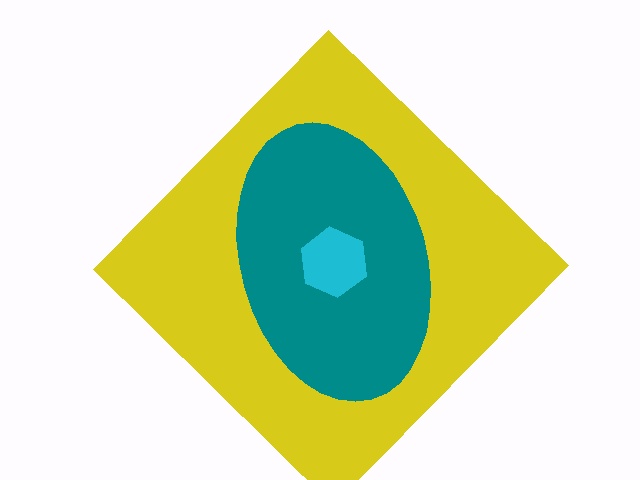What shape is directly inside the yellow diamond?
The teal ellipse.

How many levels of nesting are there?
3.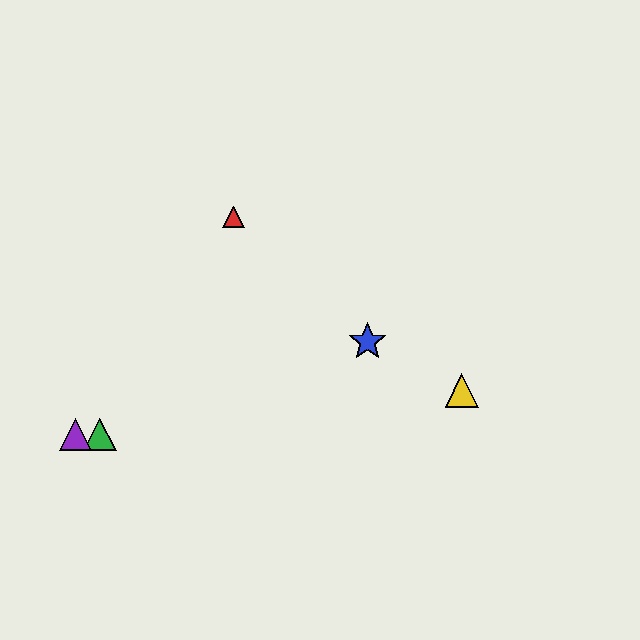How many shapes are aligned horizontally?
2 shapes (the green triangle, the purple triangle) are aligned horizontally.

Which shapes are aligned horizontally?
The green triangle, the purple triangle are aligned horizontally.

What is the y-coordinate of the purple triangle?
The purple triangle is at y≈435.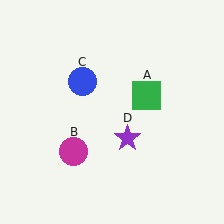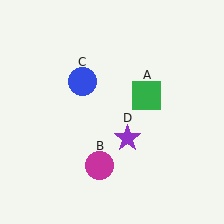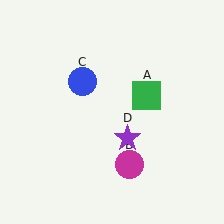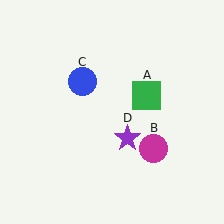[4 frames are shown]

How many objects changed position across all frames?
1 object changed position: magenta circle (object B).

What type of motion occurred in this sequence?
The magenta circle (object B) rotated counterclockwise around the center of the scene.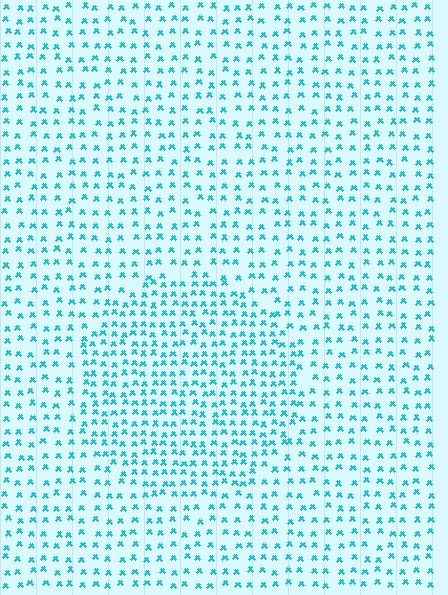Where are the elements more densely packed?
The elements are more densely packed inside the circle boundary.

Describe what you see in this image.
The image contains small cyan elements arranged at two different densities. A circle-shaped region is visible where the elements are more densely packed than the surrounding area.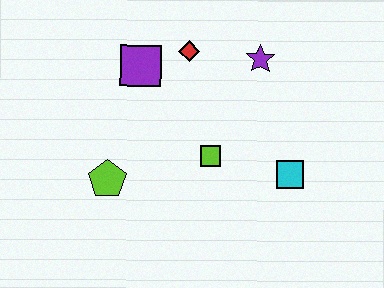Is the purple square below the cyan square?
No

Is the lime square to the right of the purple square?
Yes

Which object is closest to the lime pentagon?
The lime square is closest to the lime pentagon.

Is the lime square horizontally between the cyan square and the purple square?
Yes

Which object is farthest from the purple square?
The cyan square is farthest from the purple square.